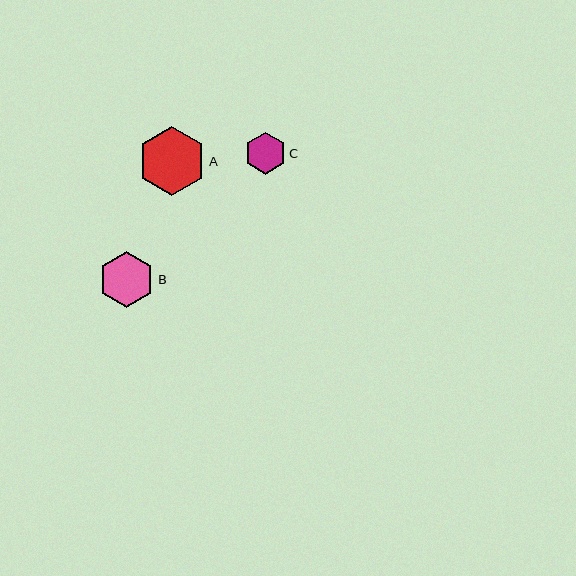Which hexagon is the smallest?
Hexagon C is the smallest with a size of approximately 41 pixels.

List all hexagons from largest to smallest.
From largest to smallest: A, B, C.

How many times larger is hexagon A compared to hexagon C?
Hexagon A is approximately 1.7 times the size of hexagon C.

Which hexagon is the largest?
Hexagon A is the largest with a size of approximately 69 pixels.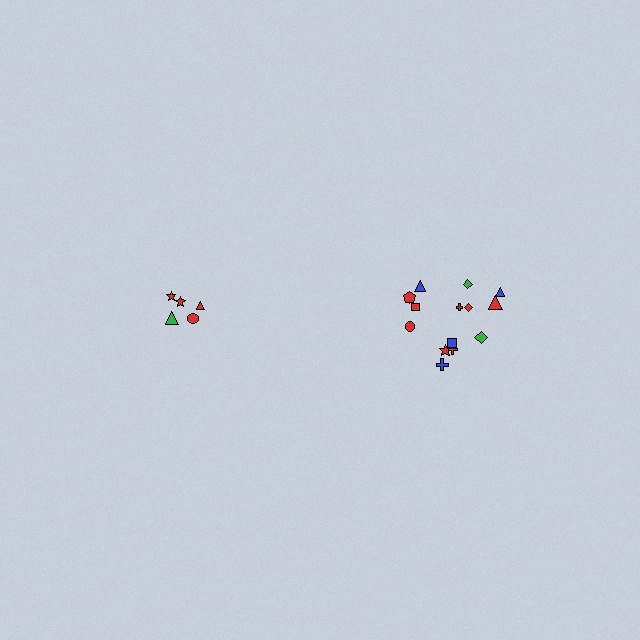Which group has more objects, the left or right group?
The right group.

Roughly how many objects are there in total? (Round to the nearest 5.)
Roughly 20 objects in total.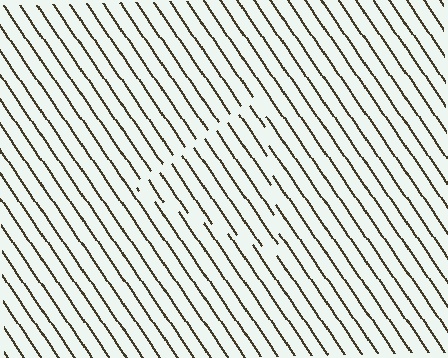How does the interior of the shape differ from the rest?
The interior of the shape contains the same grating, shifted by half a period — the contour is defined by the phase discontinuity where line-ends from the inner and outer gratings abut.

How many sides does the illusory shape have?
3 sides — the line-ends trace a triangle.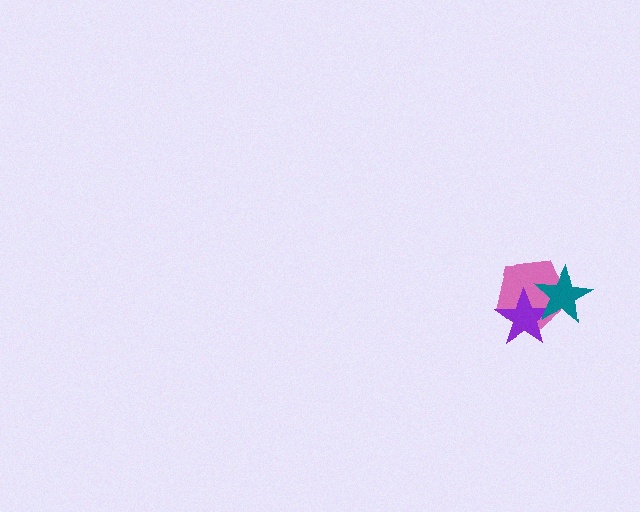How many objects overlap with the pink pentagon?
2 objects overlap with the pink pentagon.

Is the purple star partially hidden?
Yes, it is partially covered by another shape.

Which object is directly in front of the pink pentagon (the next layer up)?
The purple star is directly in front of the pink pentagon.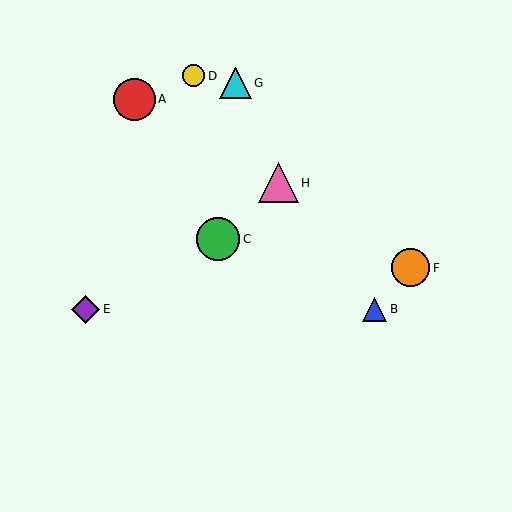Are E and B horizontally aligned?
Yes, both are at y≈309.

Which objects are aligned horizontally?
Objects B, E are aligned horizontally.